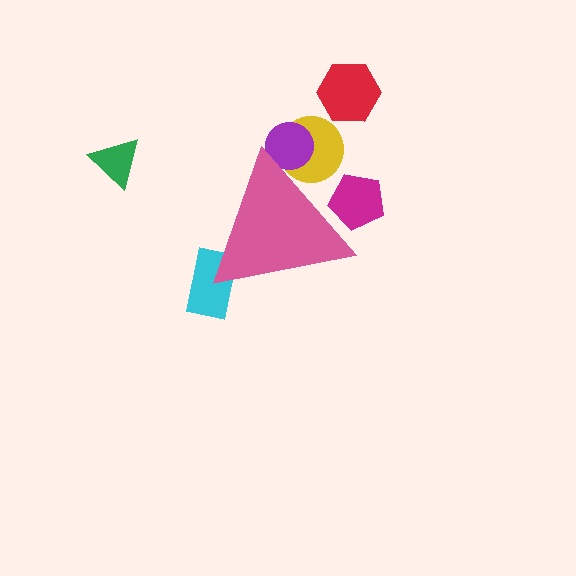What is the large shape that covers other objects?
A pink triangle.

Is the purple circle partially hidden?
Yes, the purple circle is partially hidden behind the pink triangle.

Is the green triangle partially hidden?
No, the green triangle is fully visible.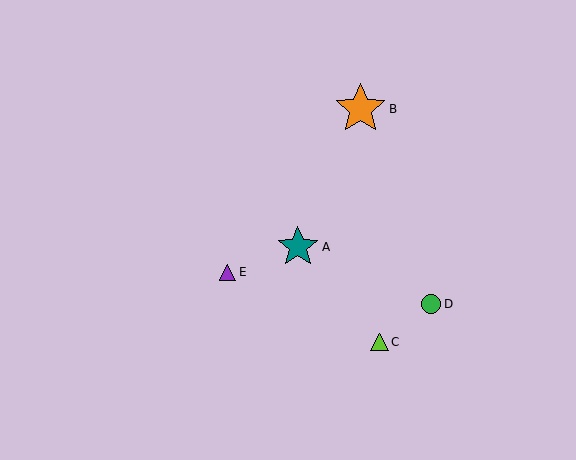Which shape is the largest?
The orange star (labeled B) is the largest.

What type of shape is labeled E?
Shape E is a purple triangle.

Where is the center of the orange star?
The center of the orange star is at (361, 109).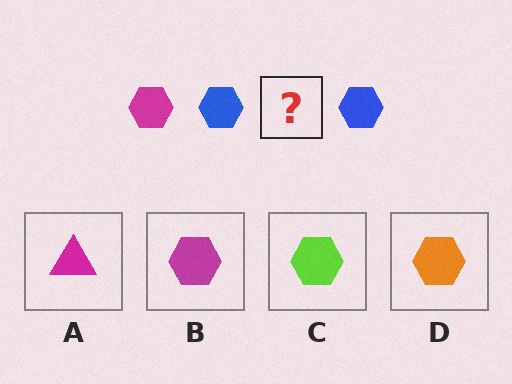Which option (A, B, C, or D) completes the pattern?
B.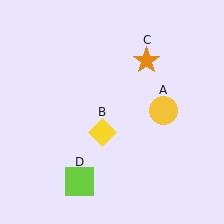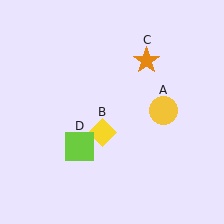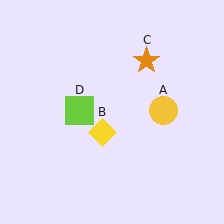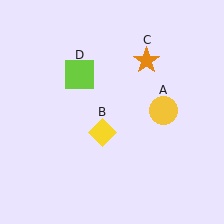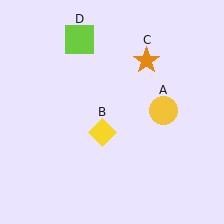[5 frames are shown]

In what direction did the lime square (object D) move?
The lime square (object D) moved up.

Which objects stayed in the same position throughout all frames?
Yellow circle (object A) and yellow diamond (object B) and orange star (object C) remained stationary.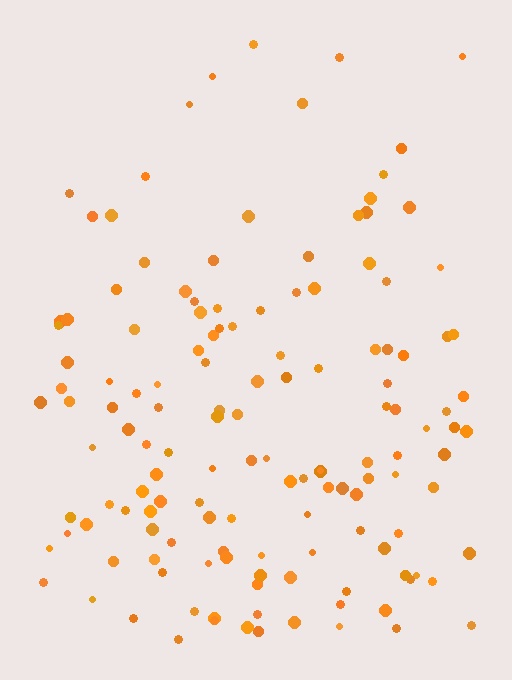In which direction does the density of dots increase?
From top to bottom, with the bottom side densest.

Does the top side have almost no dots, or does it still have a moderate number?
Still a moderate number, just noticeably fewer than the bottom.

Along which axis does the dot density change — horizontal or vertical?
Vertical.